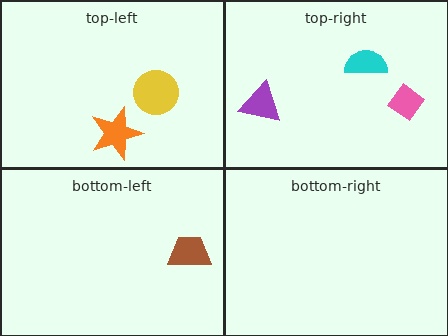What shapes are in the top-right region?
The pink diamond, the cyan semicircle, the purple triangle.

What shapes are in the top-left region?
The yellow circle, the orange star.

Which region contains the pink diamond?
The top-right region.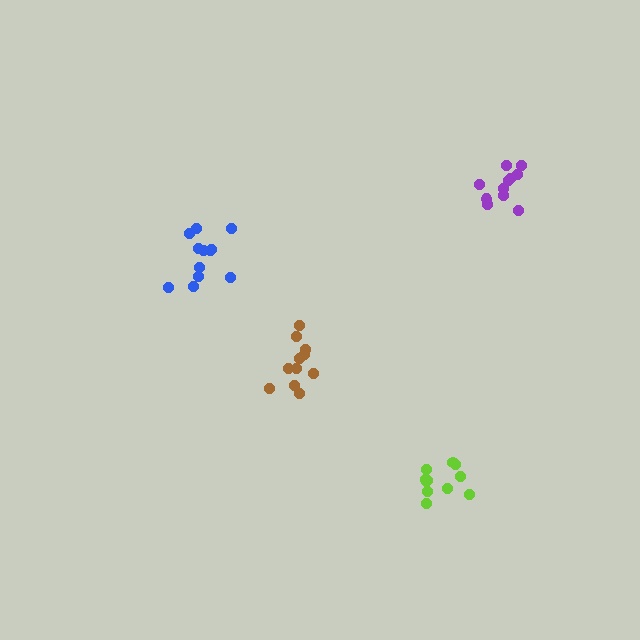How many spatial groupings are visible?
There are 4 spatial groupings.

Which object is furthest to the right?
The purple cluster is rightmost.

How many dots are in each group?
Group 1: 11 dots, Group 2: 12 dots, Group 3: 11 dots, Group 4: 11 dots (45 total).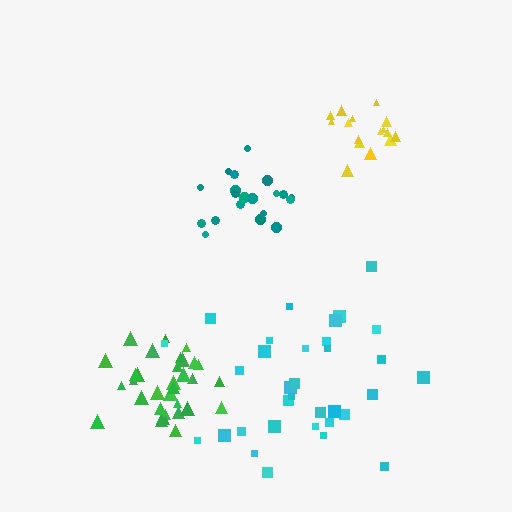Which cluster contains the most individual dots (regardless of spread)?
Green (34).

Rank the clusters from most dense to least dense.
green, teal, yellow, cyan.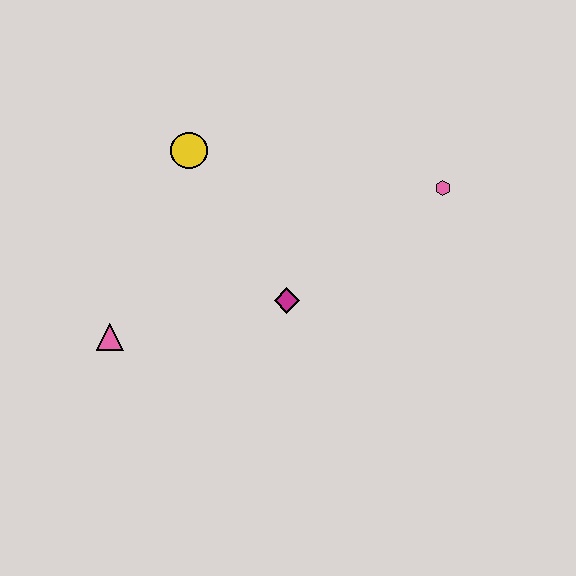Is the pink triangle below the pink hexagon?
Yes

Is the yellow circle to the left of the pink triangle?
No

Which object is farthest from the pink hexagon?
The pink triangle is farthest from the pink hexagon.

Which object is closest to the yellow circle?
The magenta diamond is closest to the yellow circle.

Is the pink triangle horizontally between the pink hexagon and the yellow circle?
No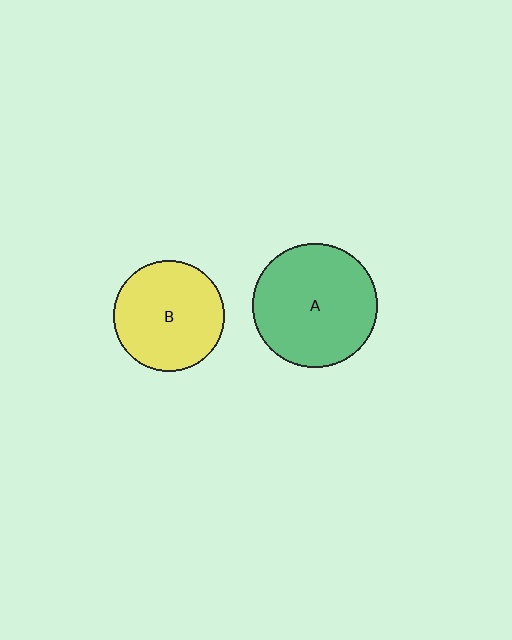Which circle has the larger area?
Circle A (green).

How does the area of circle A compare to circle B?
Approximately 1.3 times.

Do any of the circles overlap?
No, none of the circles overlap.